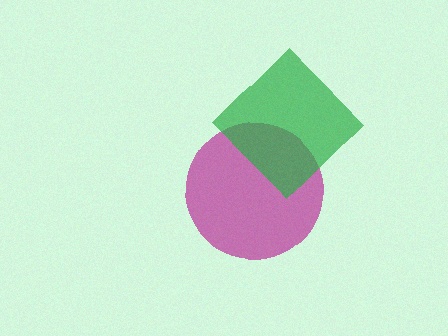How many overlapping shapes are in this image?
There are 2 overlapping shapes in the image.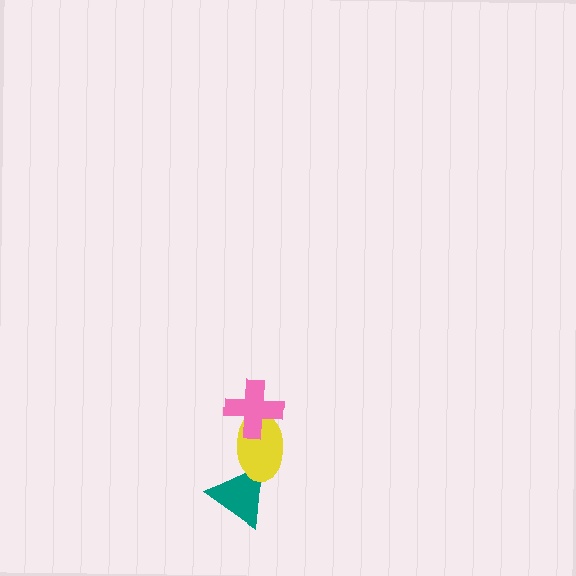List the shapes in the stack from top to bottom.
From top to bottom: the pink cross, the yellow ellipse, the teal triangle.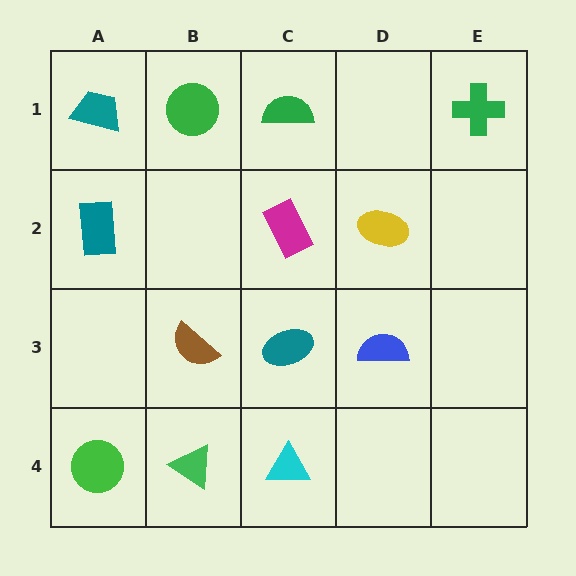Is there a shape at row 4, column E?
No, that cell is empty.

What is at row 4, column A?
A green circle.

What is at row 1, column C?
A green semicircle.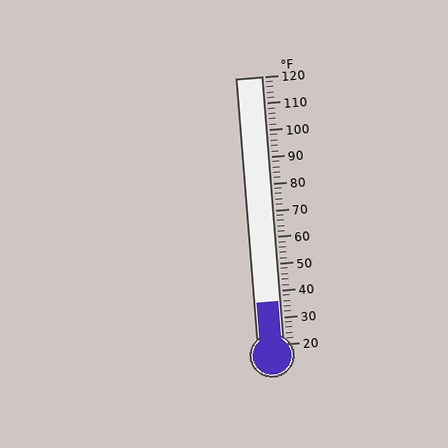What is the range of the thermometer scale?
The thermometer scale ranges from 20°F to 120°F.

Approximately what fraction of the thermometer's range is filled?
The thermometer is filled to approximately 15% of its range.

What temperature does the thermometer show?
The thermometer shows approximately 36°F.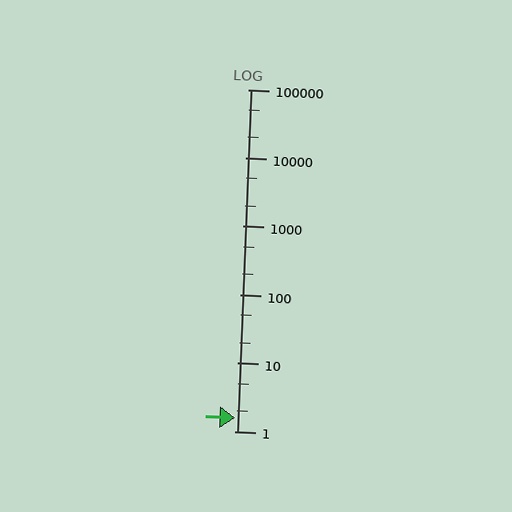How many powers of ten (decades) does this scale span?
The scale spans 5 decades, from 1 to 100000.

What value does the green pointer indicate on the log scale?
The pointer indicates approximately 1.6.